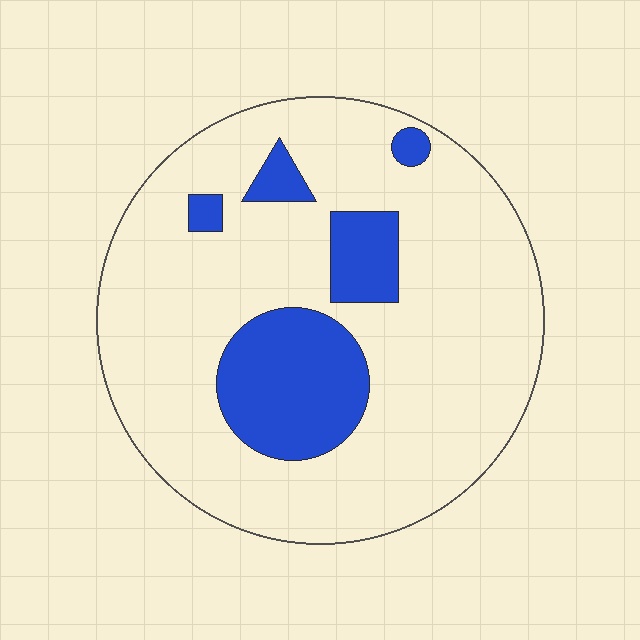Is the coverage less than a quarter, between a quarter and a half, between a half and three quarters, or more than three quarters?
Less than a quarter.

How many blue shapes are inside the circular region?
5.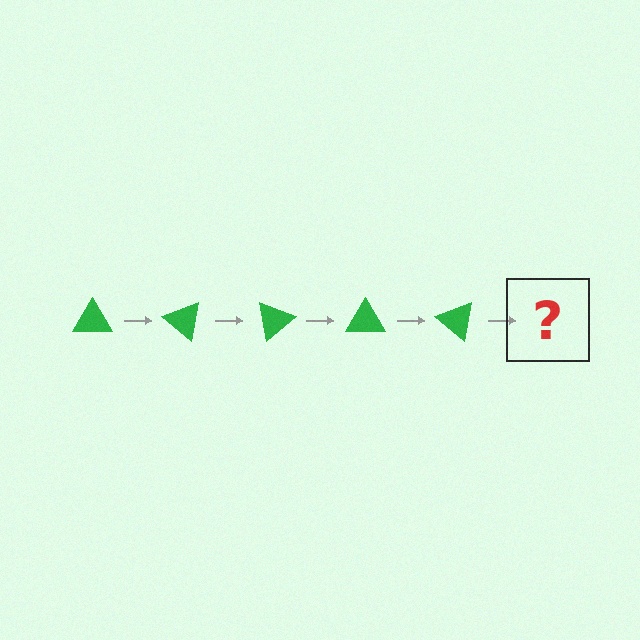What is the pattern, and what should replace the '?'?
The pattern is that the triangle rotates 40 degrees each step. The '?' should be a green triangle rotated 200 degrees.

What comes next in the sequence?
The next element should be a green triangle rotated 200 degrees.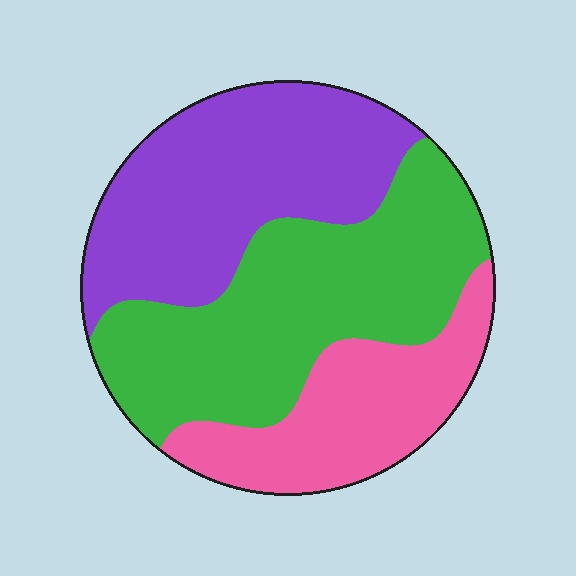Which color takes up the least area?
Pink, at roughly 25%.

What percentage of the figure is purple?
Purple covers about 35% of the figure.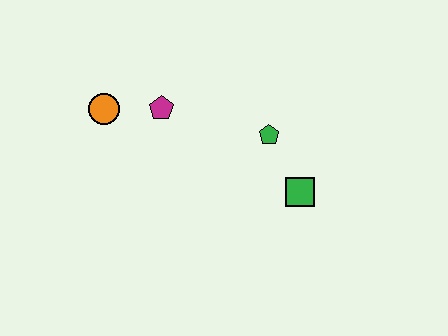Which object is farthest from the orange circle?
The green square is farthest from the orange circle.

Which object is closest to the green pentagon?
The green square is closest to the green pentagon.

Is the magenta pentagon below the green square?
No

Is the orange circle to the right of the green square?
No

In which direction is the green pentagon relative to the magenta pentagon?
The green pentagon is to the right of the magenta pentagon.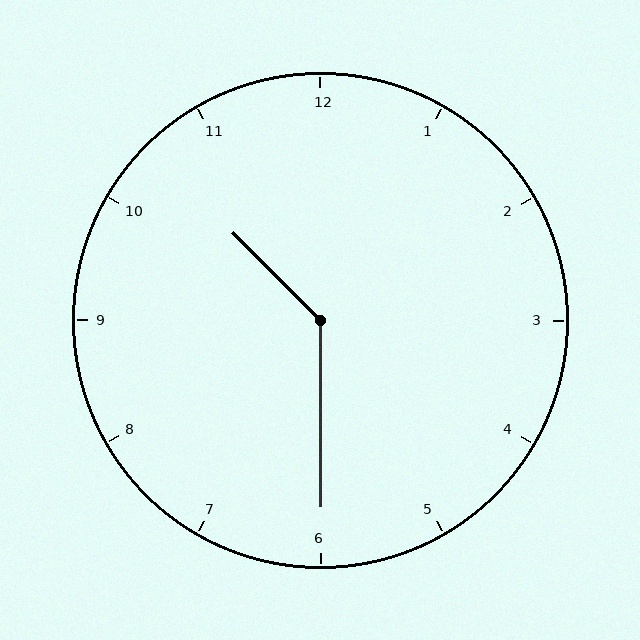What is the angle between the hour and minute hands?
Approximately 135 degrees.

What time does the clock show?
10:30.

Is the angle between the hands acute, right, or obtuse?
It is obtuse.